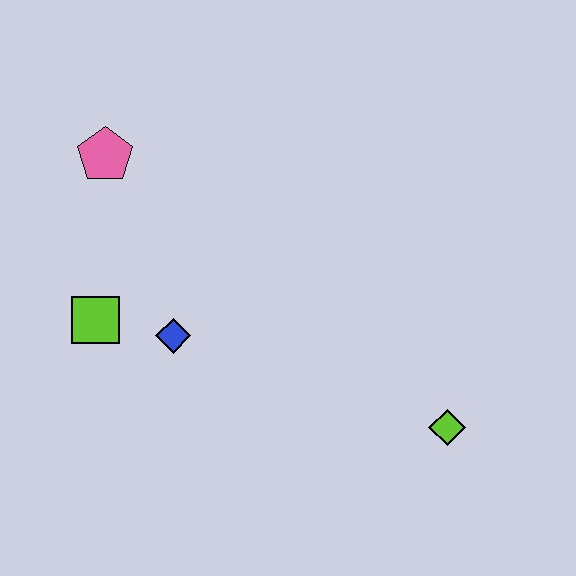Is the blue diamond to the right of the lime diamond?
No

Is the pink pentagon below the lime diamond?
No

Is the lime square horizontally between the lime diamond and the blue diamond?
No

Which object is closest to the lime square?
The blue diamond is closest to the lime square.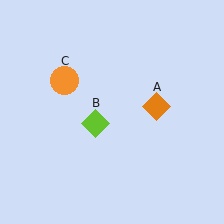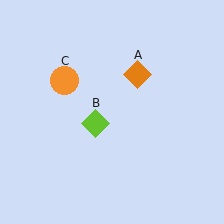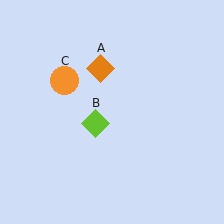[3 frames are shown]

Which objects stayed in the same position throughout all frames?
Lime diamond (object B) and orange circle (object C) remained stationary.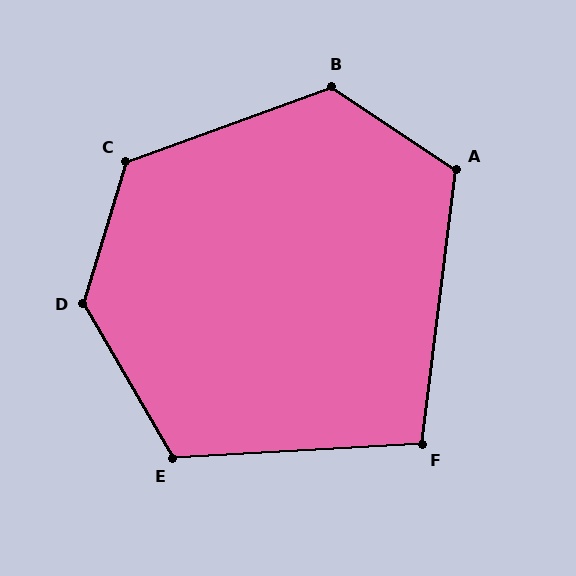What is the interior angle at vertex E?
Approximately 117 degrees (obtuse).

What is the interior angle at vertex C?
Approximately 127 degrees (obtuse).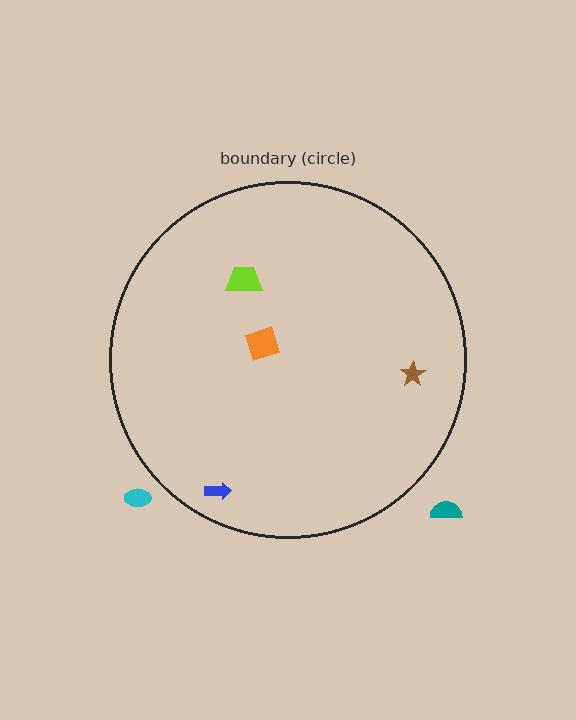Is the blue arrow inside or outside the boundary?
Inside.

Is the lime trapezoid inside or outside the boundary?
Inside.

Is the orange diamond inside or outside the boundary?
Inside.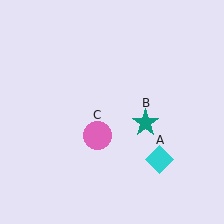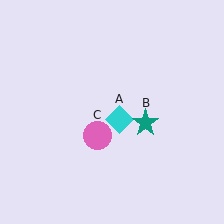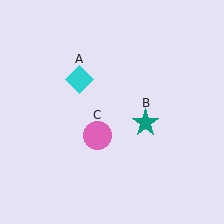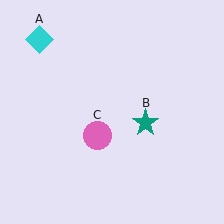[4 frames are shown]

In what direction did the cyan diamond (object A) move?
The cyan diamond (object A) moved up and to the left.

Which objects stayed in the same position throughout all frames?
Teal star (object B) and pink circle (object C) remained stationary.